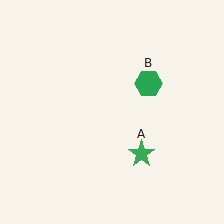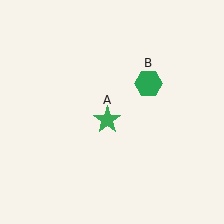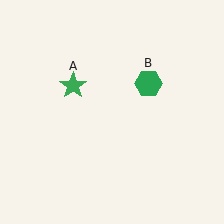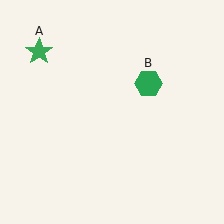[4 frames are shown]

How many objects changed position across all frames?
1 object changed position: green star (object A).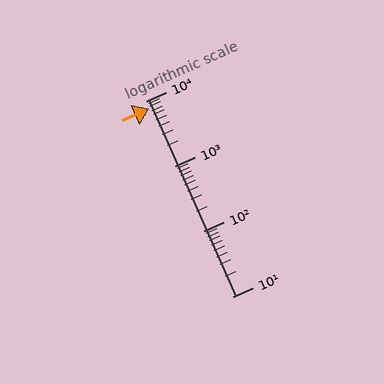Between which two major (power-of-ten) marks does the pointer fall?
The pointer is between 1000 and 10000.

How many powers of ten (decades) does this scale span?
The scale spans 3 decades, from 10 to 10000.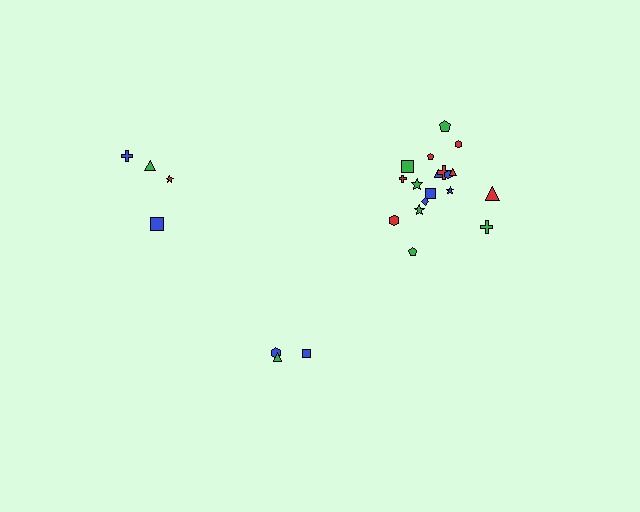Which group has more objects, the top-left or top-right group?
The top-right group.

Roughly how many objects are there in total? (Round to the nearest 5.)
Roughly 25 objects in total.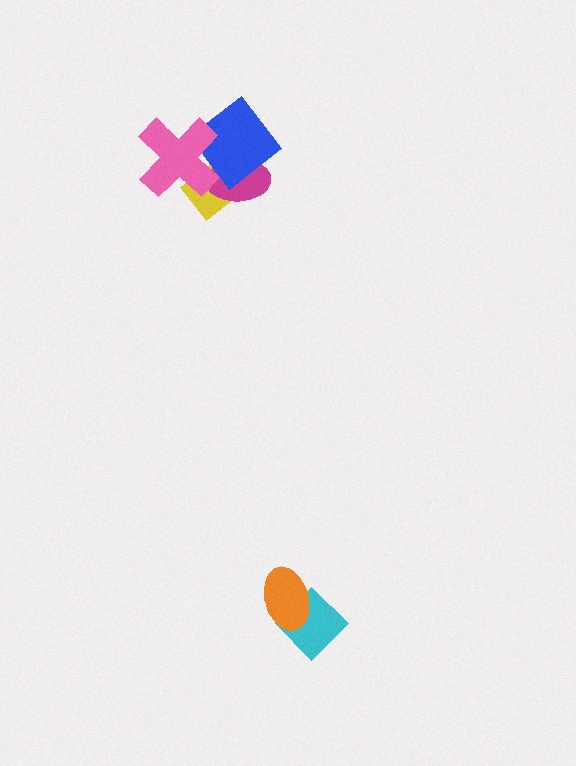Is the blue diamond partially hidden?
Yes, it is partially covered by another shape.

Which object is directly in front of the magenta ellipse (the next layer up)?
The blue diamond is directly in front of the magenta ellipse.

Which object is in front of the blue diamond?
The pink cross is in front of the blue diamond.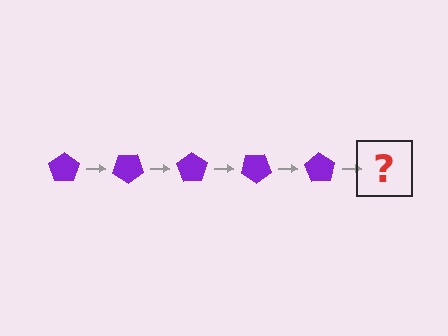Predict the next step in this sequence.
The next step is a purple pentagon rotated 175 degrees.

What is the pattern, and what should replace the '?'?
The pattern is that the pentagon rotates 35 degrees each step. The '?' should be a purple pentagon rotated 175 degrees.